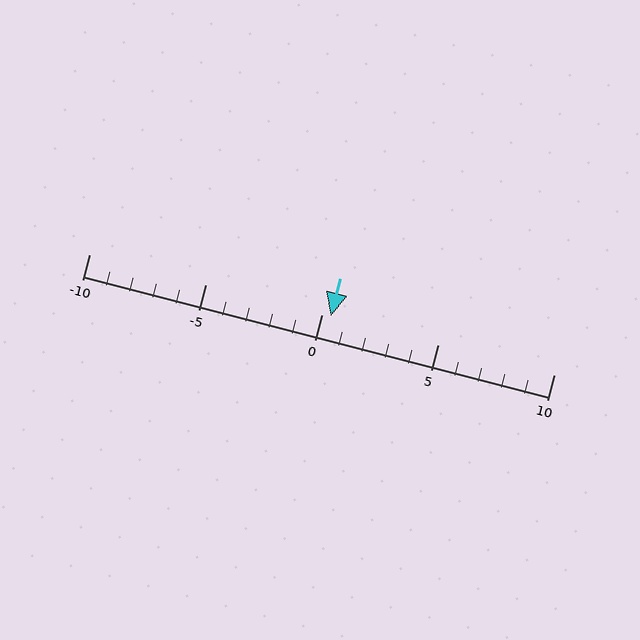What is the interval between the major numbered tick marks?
The major tick marks are spaced 5 units apart.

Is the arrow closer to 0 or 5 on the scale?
The arrow is closer to 0.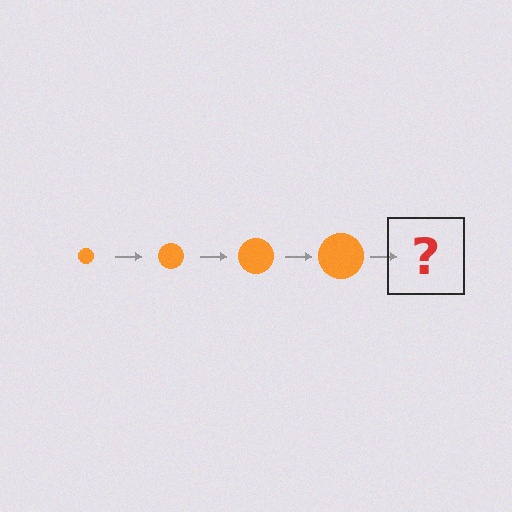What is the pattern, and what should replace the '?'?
The pattern is that the circle gets progressively larger each step. The '?' should be an orange circle, larger than the previous one.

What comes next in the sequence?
The next element should be an orange circle, larger than the previous one.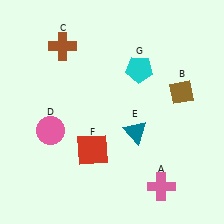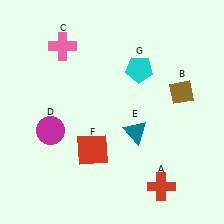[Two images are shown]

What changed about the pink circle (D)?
In Image 1, D is pink. In Image 2, it changed to magenta.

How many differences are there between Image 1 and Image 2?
There are 3 differences between the two images.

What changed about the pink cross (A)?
In Image 1, A is pink. In Image 2, it changed to red.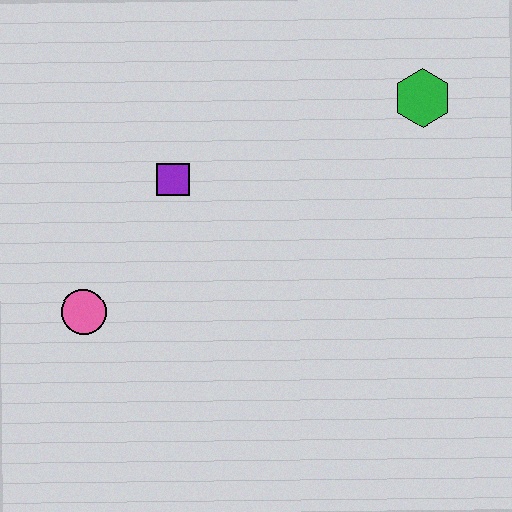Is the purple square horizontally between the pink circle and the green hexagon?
Yes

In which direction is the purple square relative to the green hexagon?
The purple square is to the left of the green hexagon.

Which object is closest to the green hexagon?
The purple square is closest to the green hexagon.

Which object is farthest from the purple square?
The green hexagon is farthest from the purple square.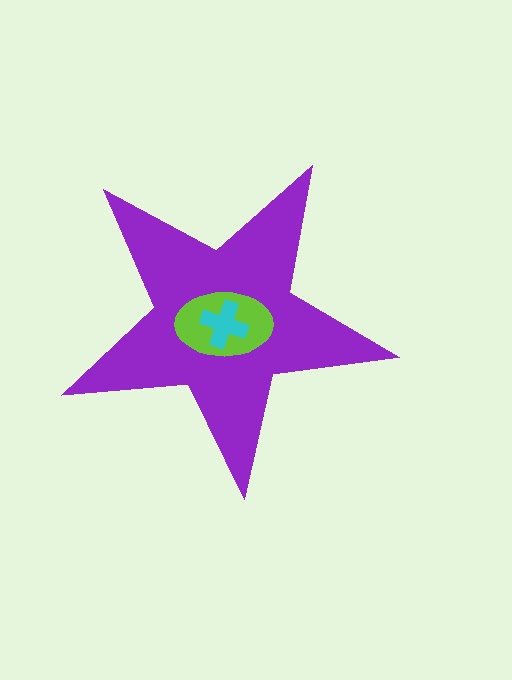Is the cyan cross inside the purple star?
Yes.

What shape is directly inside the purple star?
The lime ellipse.